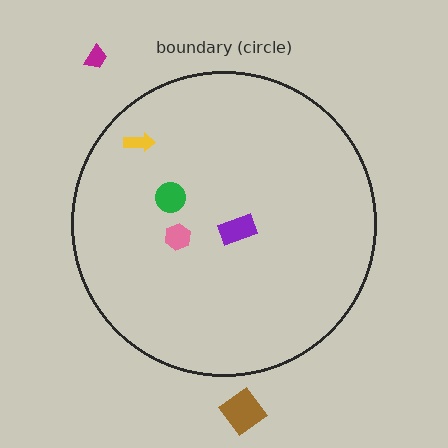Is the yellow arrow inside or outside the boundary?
Inside.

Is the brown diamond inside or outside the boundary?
Outside.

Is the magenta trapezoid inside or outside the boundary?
Outside.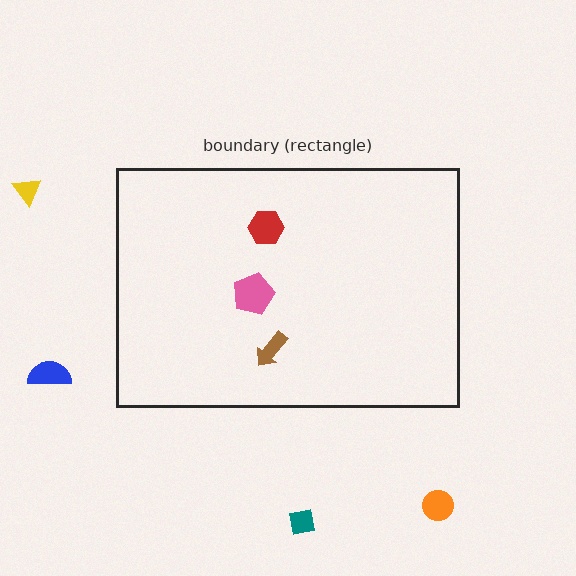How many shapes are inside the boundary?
3 inside, 4 outside.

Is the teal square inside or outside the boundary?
Outside.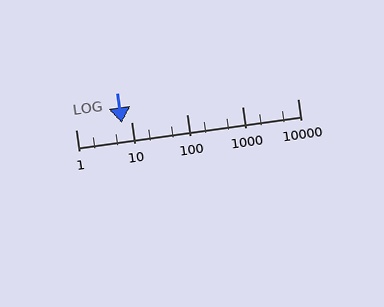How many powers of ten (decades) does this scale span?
The scale spans 4 decades, from 1 to 10000.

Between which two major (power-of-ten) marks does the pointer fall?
The pointer is between 1 and 10.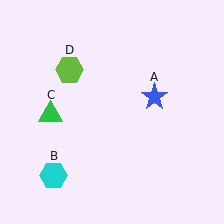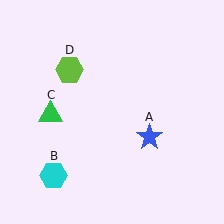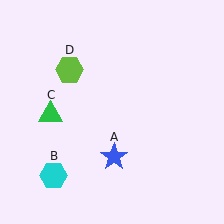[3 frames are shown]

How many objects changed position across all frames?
1 object changed position: blue star (object A).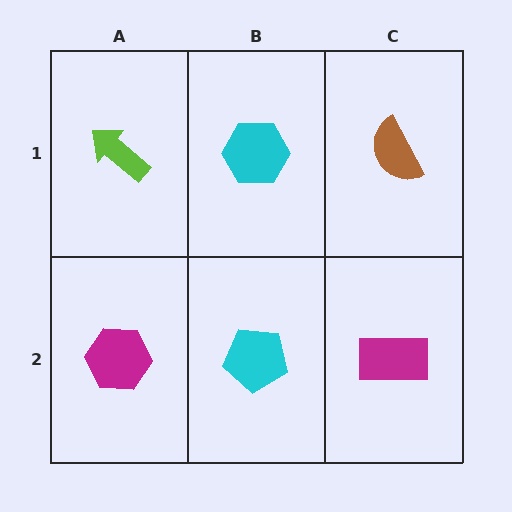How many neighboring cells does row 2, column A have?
2.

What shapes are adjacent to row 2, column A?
A lime arrow (row 1, column A), a cyan pentagon (row 2, column B).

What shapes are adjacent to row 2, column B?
A cyan hexagon (row 1, column B), a magenta hexagon (row 2, column A), a magenta rectangle (row 2, column C).